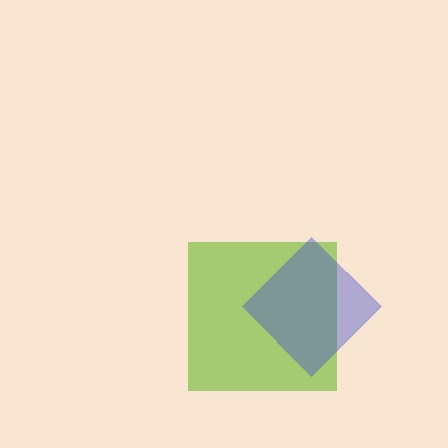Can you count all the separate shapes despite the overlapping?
Yes, there are 2 separate shapes.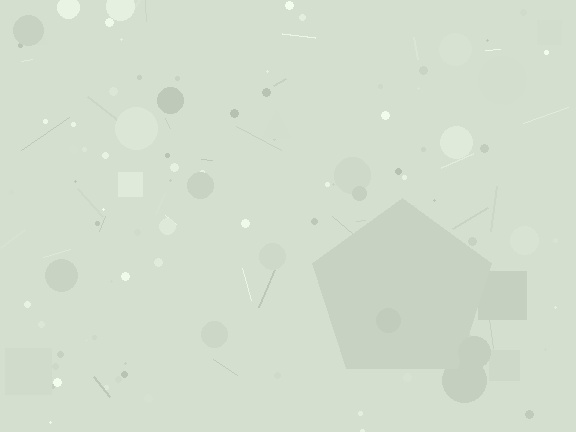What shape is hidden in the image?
A pentagon is hidden in the image.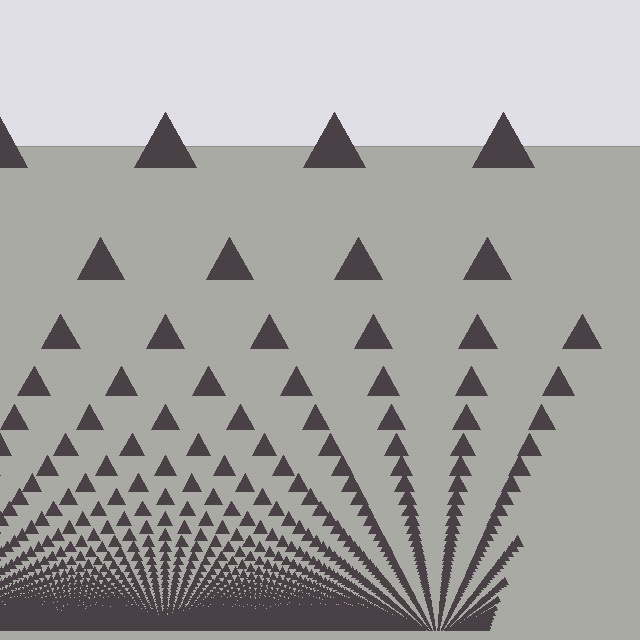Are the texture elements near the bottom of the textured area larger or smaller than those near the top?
Smaller. The gradient is inverted — elements near the bottom are smaller and denser.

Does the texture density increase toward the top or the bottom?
Density increases toward the bottom.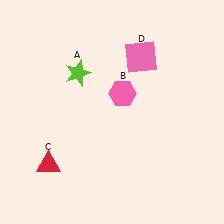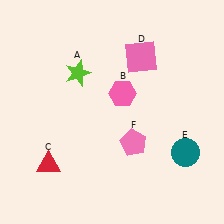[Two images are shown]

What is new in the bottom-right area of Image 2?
A teal circle (E) was added in the bottom-right area of Image 2.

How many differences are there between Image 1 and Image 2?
There are 2 differences between the two images.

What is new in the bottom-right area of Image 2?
A pink pentagon (F) was added in the bottom-right area of Image 2.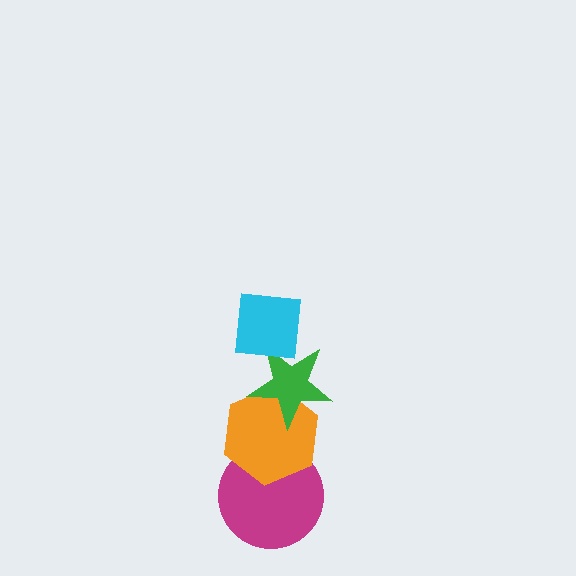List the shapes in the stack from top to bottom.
From top to bottom: the cyan square, the green star, the orange hexagon, the magenta circle.